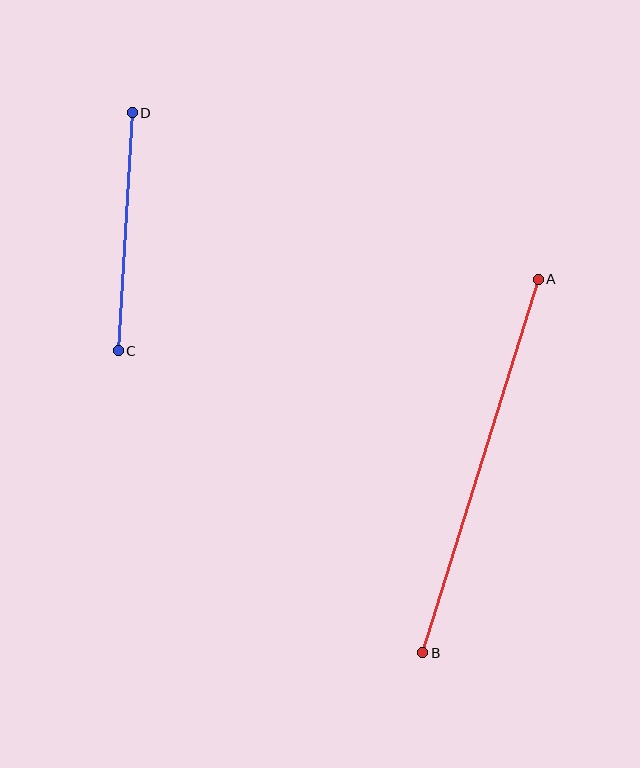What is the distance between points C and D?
The distance is approximately 238 pixels.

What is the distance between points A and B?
The distance is approximately 391 pixels.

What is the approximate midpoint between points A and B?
The midpoint is at approximately (480, 466) pixels.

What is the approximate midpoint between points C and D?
The midpoint is at approximately (125, 232) pixels.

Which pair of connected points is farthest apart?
Points A and B are farthest apart.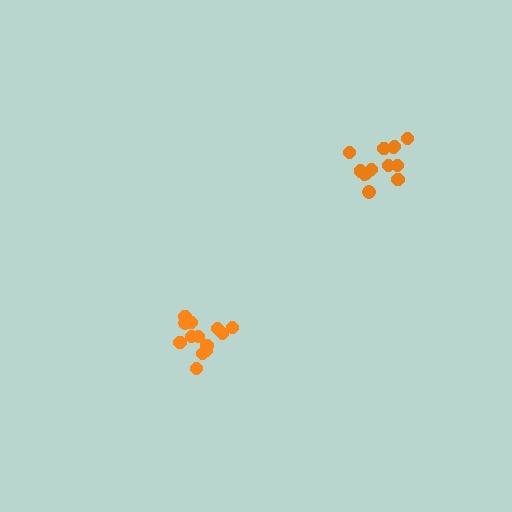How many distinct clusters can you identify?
There are 2 distinct clusters.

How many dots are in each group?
Group 1: 13 dots, Group 2: 13 dots (26 total).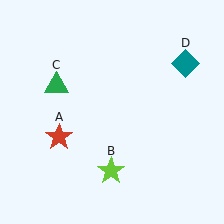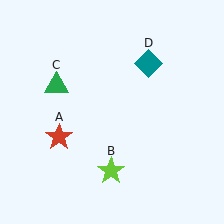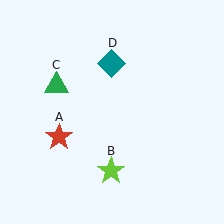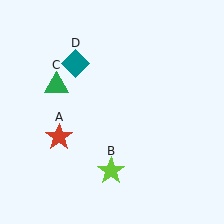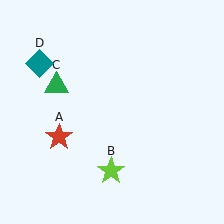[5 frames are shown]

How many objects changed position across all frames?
1 object changed position: teal diamond (object D).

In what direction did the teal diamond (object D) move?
The teal diamond (object D) moved left.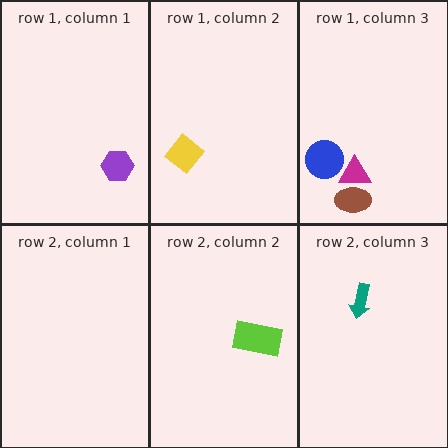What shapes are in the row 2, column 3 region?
The teal arrow.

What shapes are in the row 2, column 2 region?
The lime rectangle.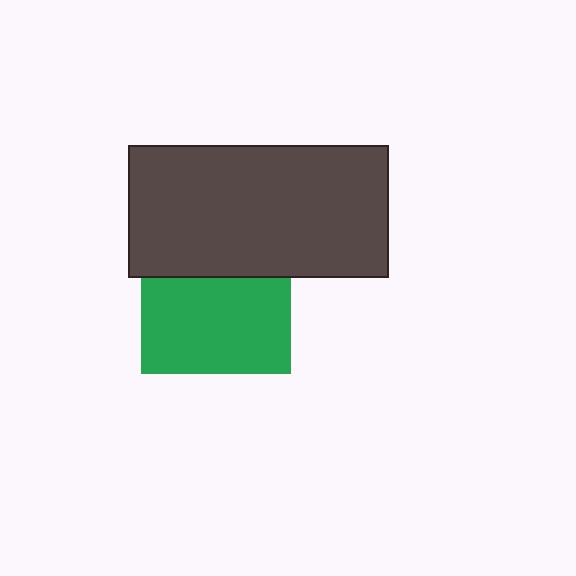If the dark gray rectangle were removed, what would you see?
You would see the complete green square.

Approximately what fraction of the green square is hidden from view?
Roughly 36% of the green square is hidden behind the dark gray rectangle.